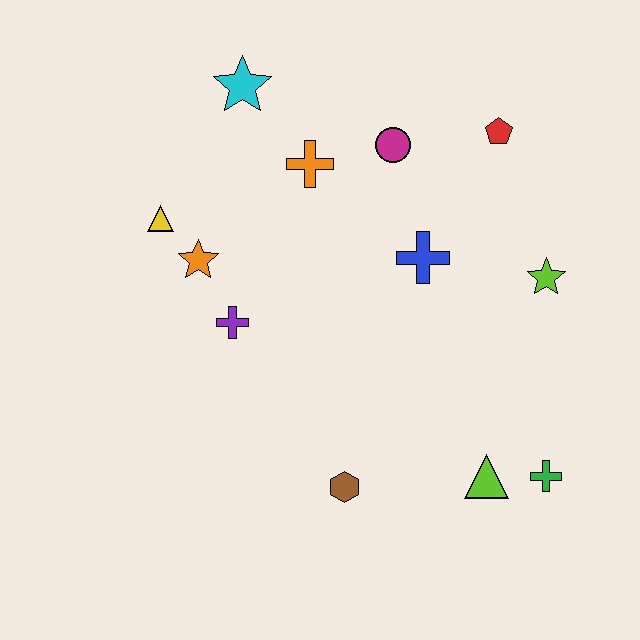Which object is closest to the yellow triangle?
The orange star is closest to the yellow triangle.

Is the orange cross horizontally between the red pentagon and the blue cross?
No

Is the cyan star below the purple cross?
No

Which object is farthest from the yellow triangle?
The green cross is farthest from the yellow triangle.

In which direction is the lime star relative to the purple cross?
The lime star is to the right of the purple cross.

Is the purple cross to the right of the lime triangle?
No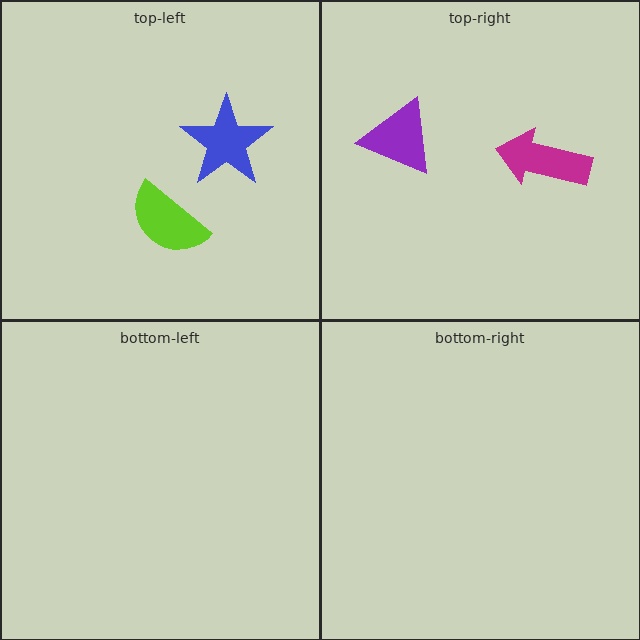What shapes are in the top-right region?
The magenta arrow, the purple triangle.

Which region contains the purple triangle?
The top-right region.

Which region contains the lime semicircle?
The top-left region.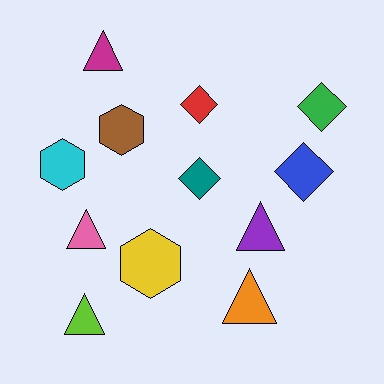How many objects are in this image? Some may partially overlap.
There are 12 objects.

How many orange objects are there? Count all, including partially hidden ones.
There is 1 orange object.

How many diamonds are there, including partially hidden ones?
There are 4 diamonds.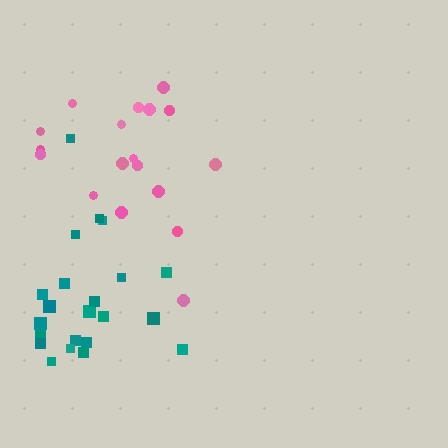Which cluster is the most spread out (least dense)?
Teal.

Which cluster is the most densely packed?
Pink.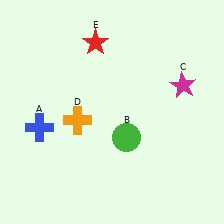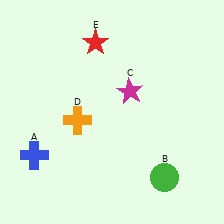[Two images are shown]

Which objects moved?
The objects that moved are: the blue cross (A), the green circle (B), the magenta star (C).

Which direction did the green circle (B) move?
The green circle (B) moved down.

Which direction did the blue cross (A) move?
The blue cross (A) moved down.